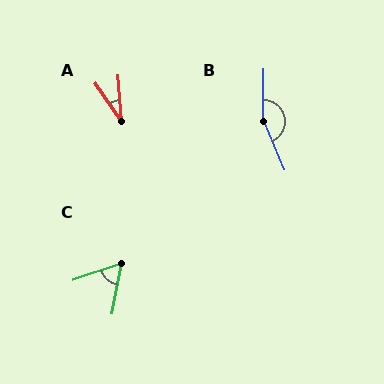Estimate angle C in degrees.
Approximately 61 degrees.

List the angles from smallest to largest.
A (29°), C (61°), B (157°).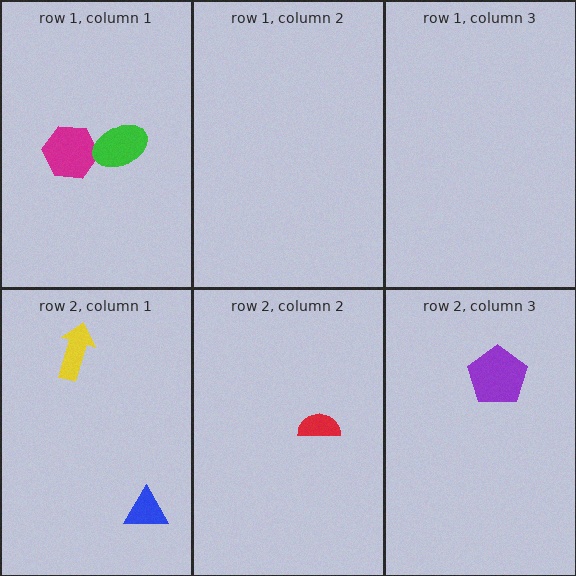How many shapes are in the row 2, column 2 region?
1.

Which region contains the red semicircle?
The row 2, column 2 region.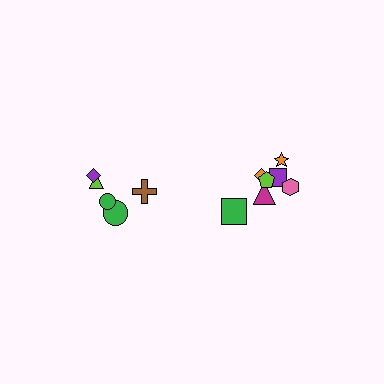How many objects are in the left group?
There are 5 objects.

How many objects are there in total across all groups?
There are 12 objects.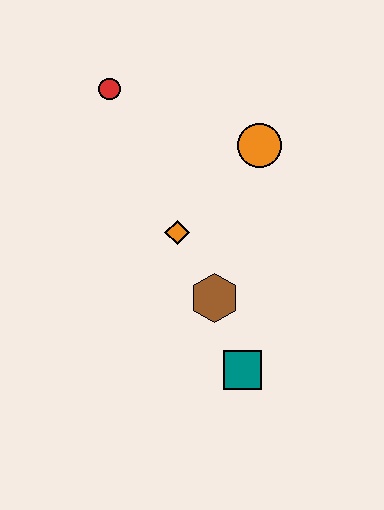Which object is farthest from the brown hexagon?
The red circle is farthest from the brown hexagon.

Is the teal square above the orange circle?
No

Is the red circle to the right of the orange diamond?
No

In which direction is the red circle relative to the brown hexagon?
The red circle is above the brown hexagon.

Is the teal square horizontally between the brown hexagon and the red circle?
No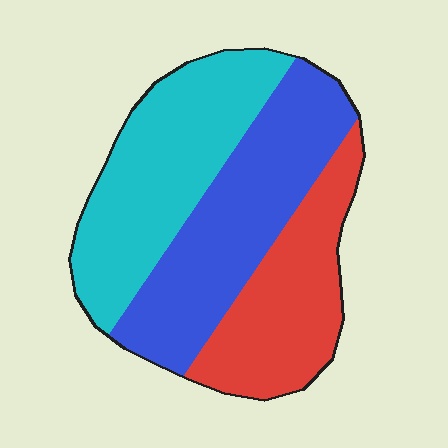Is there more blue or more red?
Blue.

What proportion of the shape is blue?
Blue covers 36% of the shape.